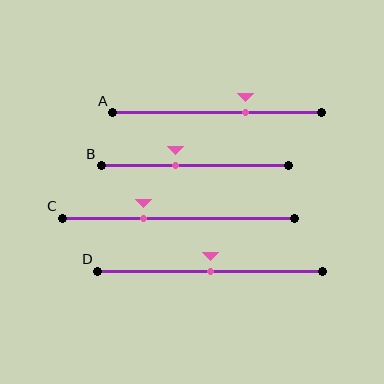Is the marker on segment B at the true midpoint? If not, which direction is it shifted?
No, the marker on segment B is shifted to the left by about 11% of the segment length.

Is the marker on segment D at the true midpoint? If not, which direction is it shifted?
Yes, the marker on segment D is at the true midpoint.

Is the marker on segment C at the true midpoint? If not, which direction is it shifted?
No, the marker on segment C is shifted to the left by about 15% of the segment length.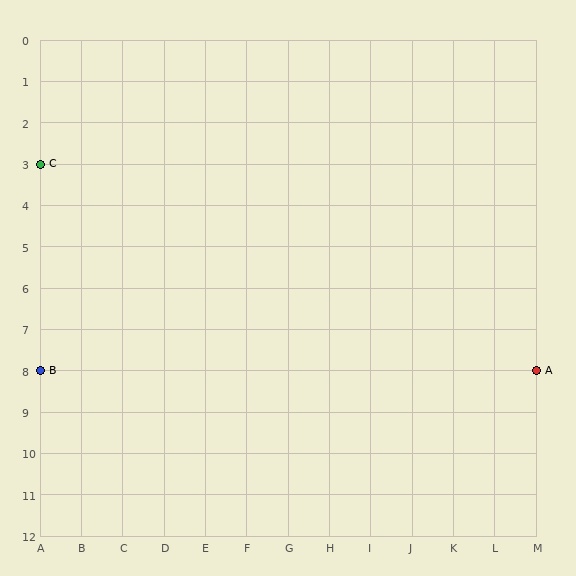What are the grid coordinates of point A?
Point A is at grid coordinates (M, 8).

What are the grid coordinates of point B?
Point B is at grid coordinates (A, 8).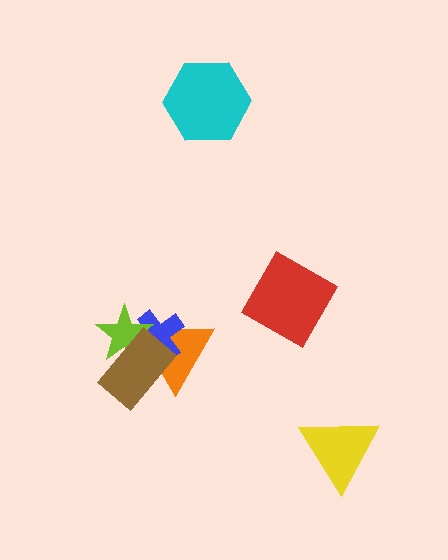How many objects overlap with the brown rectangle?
3 objects overlap with the brown rectangle.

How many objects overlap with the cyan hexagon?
0 objects overlap with the cyan hexagon.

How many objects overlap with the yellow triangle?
0 objects overlap with the yellow triangle.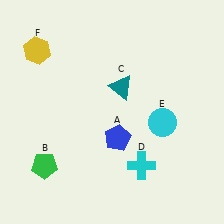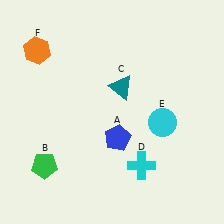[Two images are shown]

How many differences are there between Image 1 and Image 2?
There is 1 difference between the two images.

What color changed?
The hexagon (F) changed from yellow in Image 1 to orange in Image 2.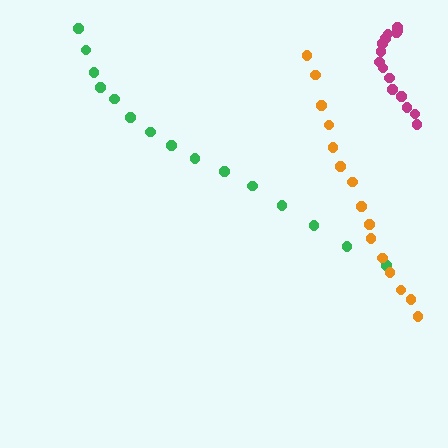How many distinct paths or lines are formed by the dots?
There are 3 distinct paths.